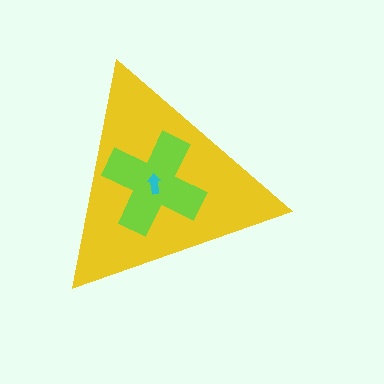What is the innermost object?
The cyan arrow.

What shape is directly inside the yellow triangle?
The lime cross.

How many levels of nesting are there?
3.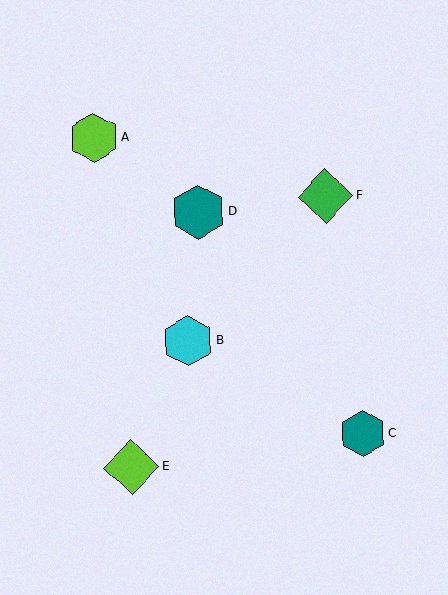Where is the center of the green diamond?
The center of the green diamond is at (325, 196).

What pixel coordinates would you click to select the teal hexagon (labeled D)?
Click at (198, 212) to select the teal hexagon D.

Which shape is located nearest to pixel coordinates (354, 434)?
The teal hexagon (labeled C) at (362, 434) is nearest to that location.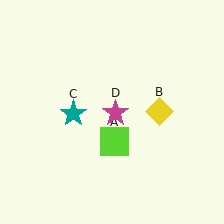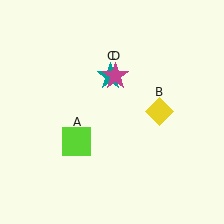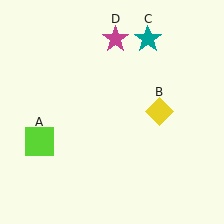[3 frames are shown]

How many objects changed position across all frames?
3 objects changed position: lime square (object A), teal star (object C), magenta star (object D).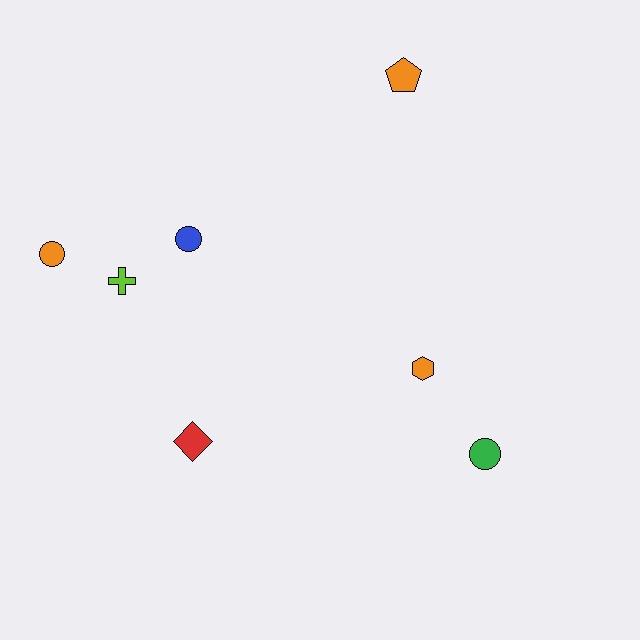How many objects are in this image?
There are 7 objects.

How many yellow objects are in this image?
There are no yellow objects.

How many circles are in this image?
There are 3 circles.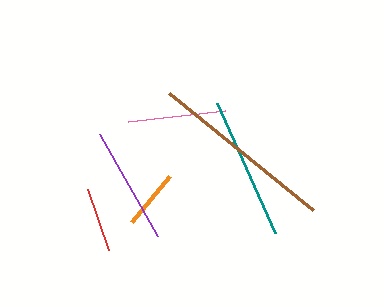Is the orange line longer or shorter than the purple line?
The purple line is longer than the orange line.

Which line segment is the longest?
The brown line is the longest at approximately 185 pixels.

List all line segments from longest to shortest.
From longest to shortest: brown, teal, purple, pink, red, orange.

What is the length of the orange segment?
The orange segment is approximately 61 pixels long.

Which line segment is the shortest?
The orange line is the shortest at approximately 61 pixels.